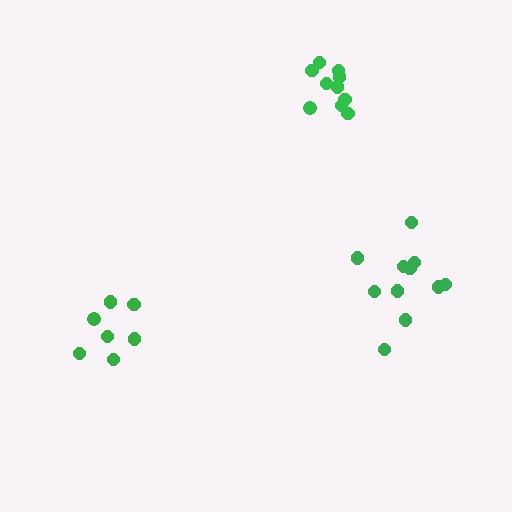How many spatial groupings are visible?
There are 3 spatial groupings.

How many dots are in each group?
Group 1: 11 dots, Group 2: 7 dots, Group 3: 10 dots (28 total).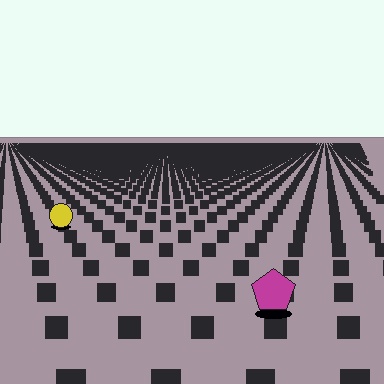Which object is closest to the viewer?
The magenta pentagon is closest. The texture marks near it are larger and more spread out.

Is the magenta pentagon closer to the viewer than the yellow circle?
Yes. The magenta pentagon is closer — you can tell from the texture gradient: the ground texture is coarser near it.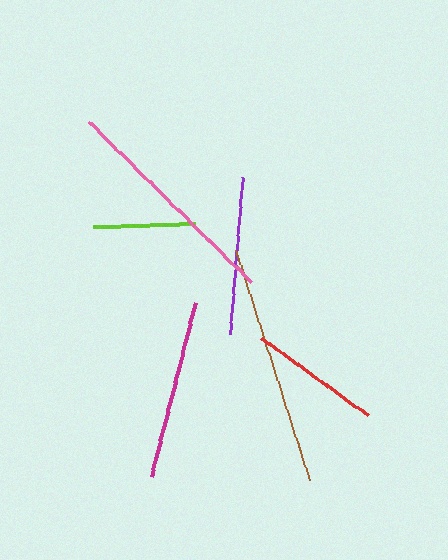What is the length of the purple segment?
The purple segment is approximately 157 pixels long.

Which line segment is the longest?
The brown line is the longest at approximately 242 pixels.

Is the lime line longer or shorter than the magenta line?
The magenta line is longer than the lime line.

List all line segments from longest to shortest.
From longest to shortest: brown, pink, magenta, purple, red, lime.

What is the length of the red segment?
The red segment is approximately 132 pixels long.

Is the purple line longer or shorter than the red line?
The purple line is longer than the red line.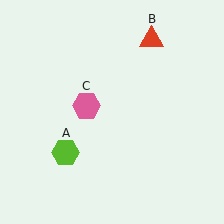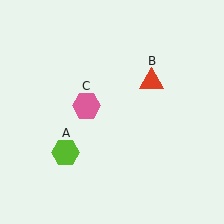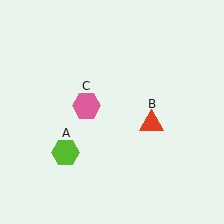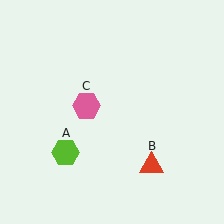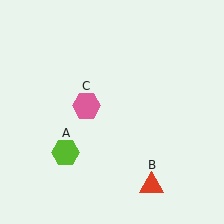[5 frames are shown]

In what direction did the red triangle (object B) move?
The red triangle (object B) moved down.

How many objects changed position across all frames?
1 object changed position: red triangle (object B).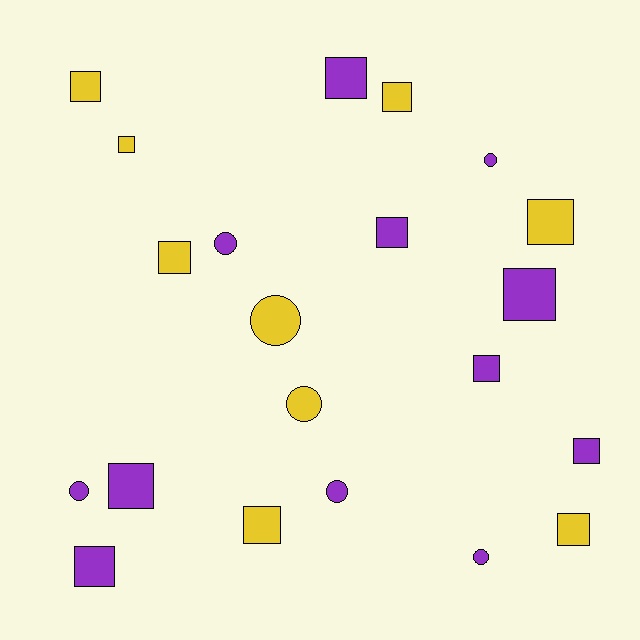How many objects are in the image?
There are 21 objects.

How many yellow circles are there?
There are 2 yellow circles.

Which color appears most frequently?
Purple, with 12 objects.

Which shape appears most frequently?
Square, with 14 objects.